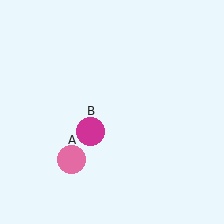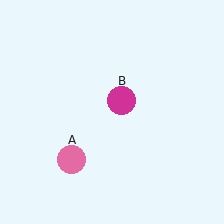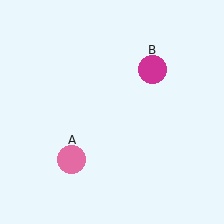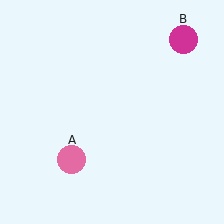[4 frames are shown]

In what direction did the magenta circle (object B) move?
The magenta circle (object B) moved up and to the right.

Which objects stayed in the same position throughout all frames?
Pink circle (object A) remained stationary.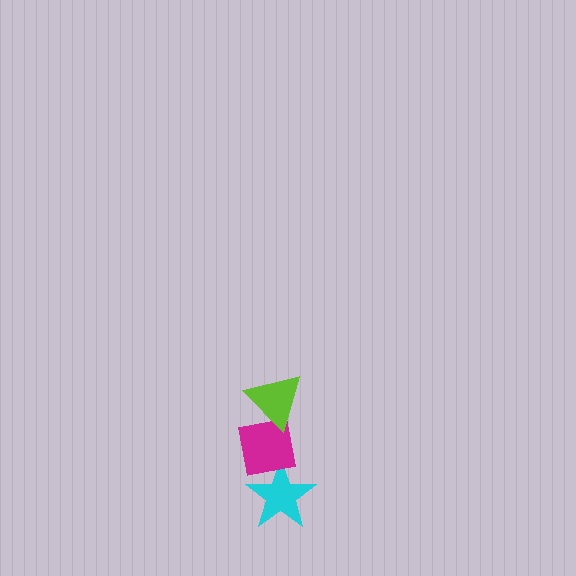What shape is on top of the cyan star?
The magenta square is on top of the cyan star.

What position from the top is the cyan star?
The cyan star is 3rd from the top.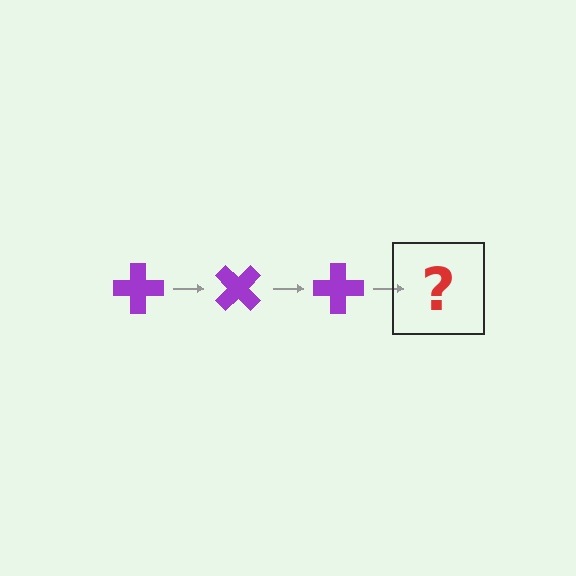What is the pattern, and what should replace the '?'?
The pattern is that the cross rotates 45 degrees each step. The '?' should be a purple cross rotated 135 degrees.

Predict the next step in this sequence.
The next step is a purple cross rotated 135 degrees.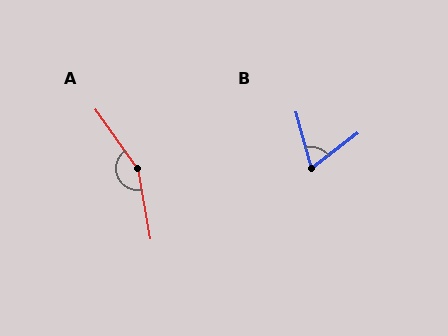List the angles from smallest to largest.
B (67°), A (155°).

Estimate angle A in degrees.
Approximately 155 degrees.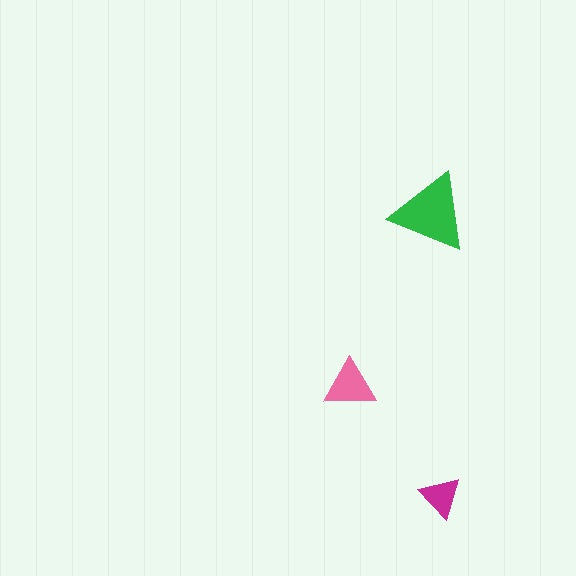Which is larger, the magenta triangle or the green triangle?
The green one.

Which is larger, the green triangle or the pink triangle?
The green one.